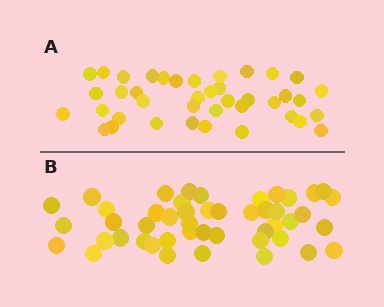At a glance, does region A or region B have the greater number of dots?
Region B (the bottom region) has more dots.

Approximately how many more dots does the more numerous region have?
Region B has roughly 8 or so more dots than region A.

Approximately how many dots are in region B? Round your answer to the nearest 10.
About 50 dots. (The exact count is 47, which rounds to 50.)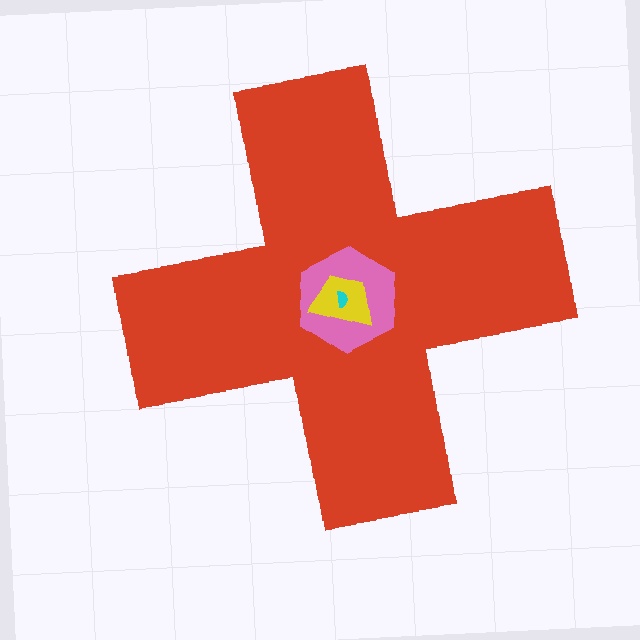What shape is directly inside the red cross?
The pink hexagon.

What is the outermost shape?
The red cross.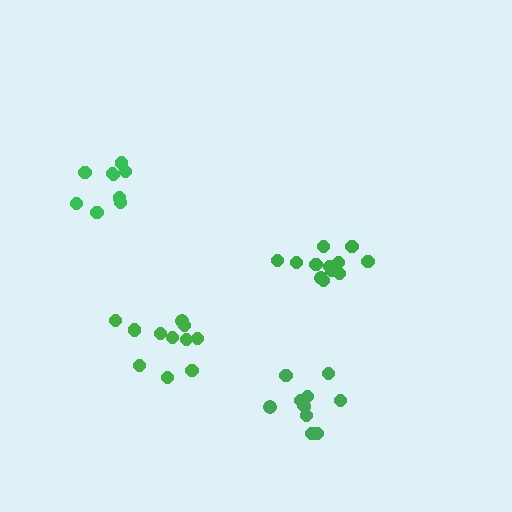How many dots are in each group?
Group 1: 12 dots, Group 2: 11 dots, Group 3: 11 dots, Group 4: 9 dots (43 total).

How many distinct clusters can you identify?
There are 4 distinct clusters.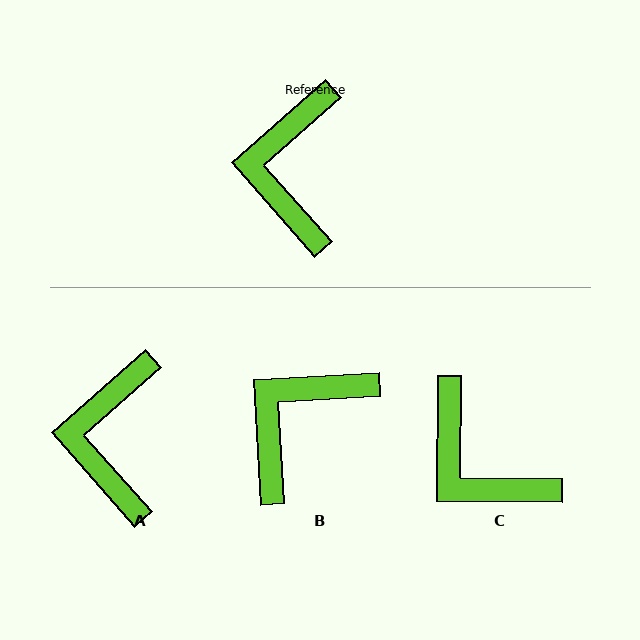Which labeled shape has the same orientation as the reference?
A.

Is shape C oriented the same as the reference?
No, it is off by about 48 degrees.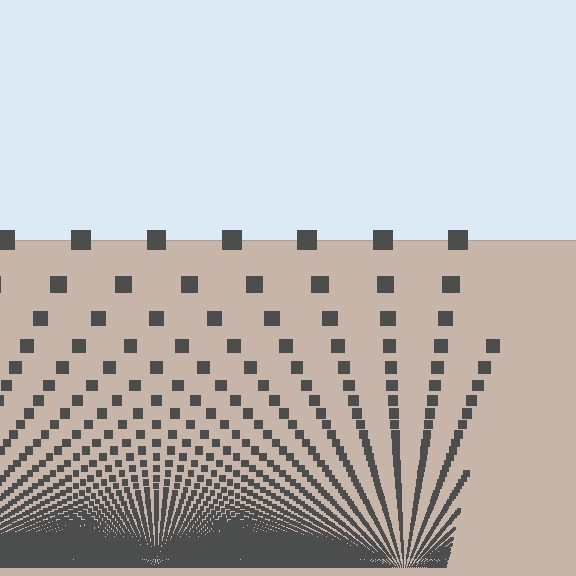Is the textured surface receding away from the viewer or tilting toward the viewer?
The surface appears to tilt toward the viewer. Texture elements get larger and sparser toward the top.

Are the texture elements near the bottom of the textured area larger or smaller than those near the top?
Smaller. The gradient is inverted — elements near the bottom are smaller and denser.